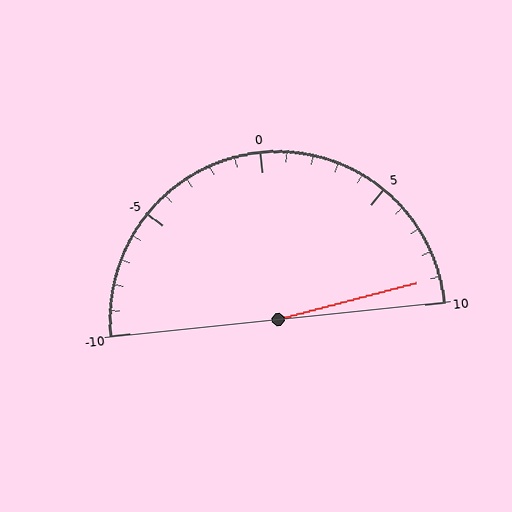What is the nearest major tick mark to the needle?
The nearest major tick mark is 10.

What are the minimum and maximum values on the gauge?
The gauge ranges from -10 to 10.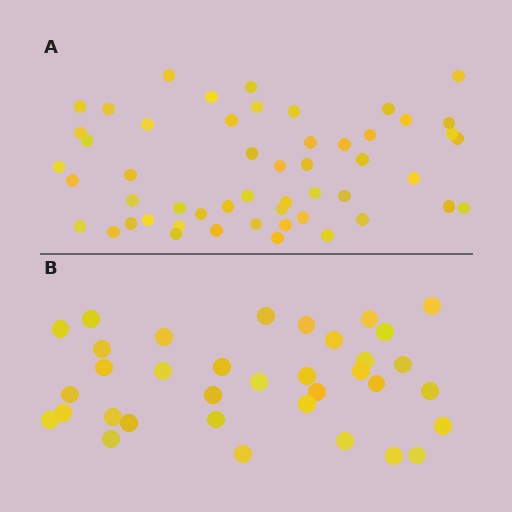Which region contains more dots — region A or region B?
Region A (the top region) has more dots.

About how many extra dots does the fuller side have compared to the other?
Region A has approximately 15 more dots than region B.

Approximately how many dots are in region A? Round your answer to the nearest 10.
About 50 dots. (The exact count is 52, which rounds to 50.)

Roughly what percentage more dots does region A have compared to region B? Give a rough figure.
About 50% more.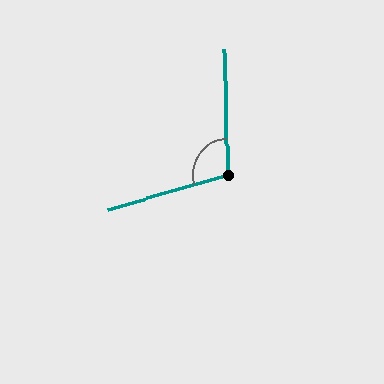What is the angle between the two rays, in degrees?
Approximately 105 degrees.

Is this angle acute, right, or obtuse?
It is obtuse.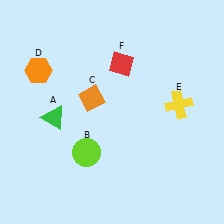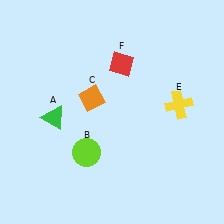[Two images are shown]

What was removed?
The orange hexagon (D) was removed in Image 2.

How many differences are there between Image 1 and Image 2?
There is 1 difference between the two images.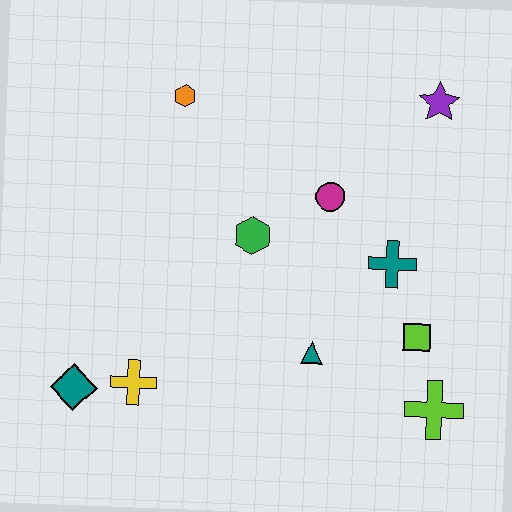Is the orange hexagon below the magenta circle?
No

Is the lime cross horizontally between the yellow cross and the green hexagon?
No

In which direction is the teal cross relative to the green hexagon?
The teal cross is to the right of the green hexagon.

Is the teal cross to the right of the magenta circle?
Yes